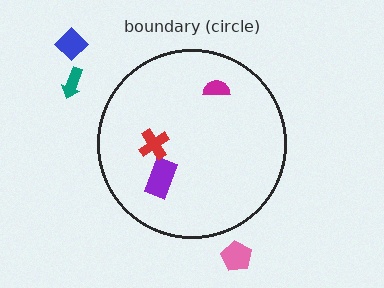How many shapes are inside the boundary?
3 inside, 3 outside.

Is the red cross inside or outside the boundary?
Inside.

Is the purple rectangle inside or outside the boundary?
Inside.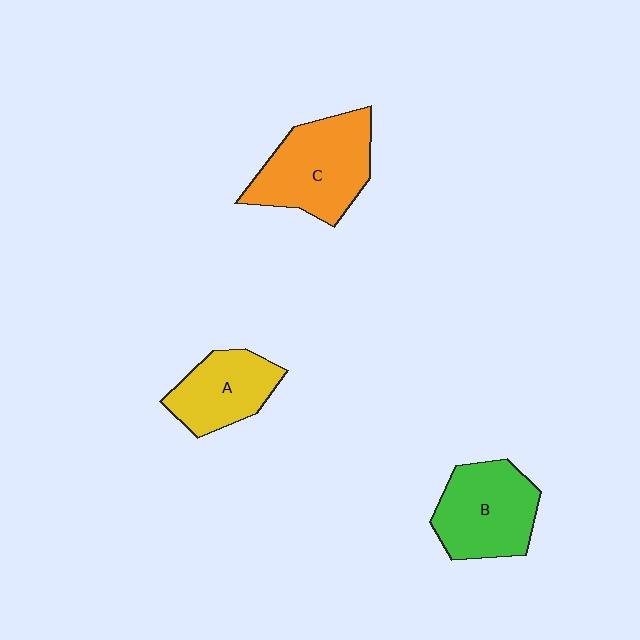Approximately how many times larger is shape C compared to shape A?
Approximately 1.4 times.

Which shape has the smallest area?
Shape A (yellow).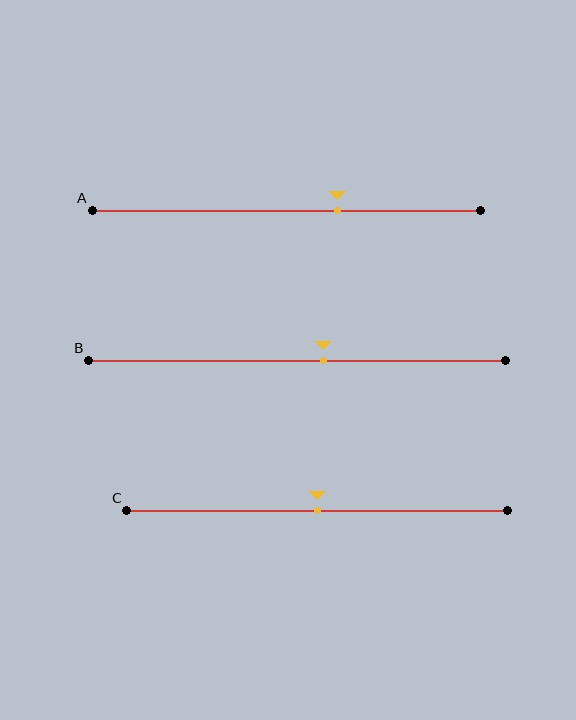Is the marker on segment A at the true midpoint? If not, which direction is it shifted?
No, the marker on segment A is shifted to the right by about 13% of the segment length.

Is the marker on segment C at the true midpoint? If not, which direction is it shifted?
Yes, the marker on segment C is at the true midpoint.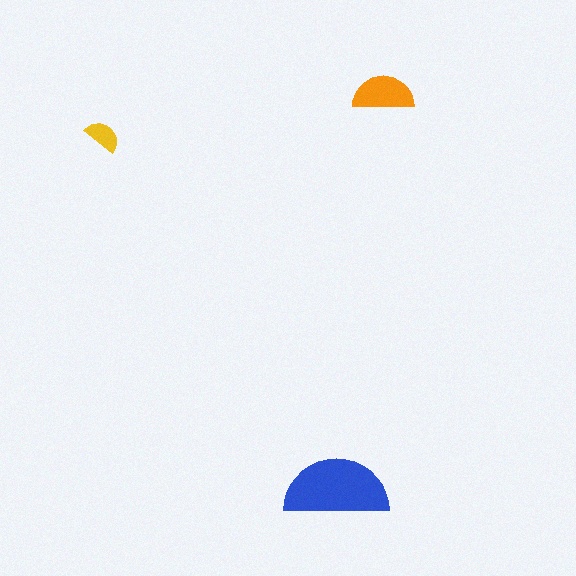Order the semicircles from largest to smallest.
the blue one, the orange one, the yellow one.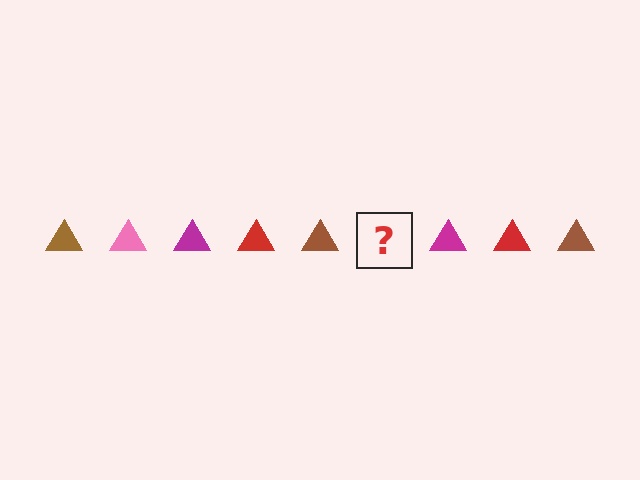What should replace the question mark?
The question mark should be replaced with a pink triangle.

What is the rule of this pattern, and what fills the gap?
The rule is that the pattern cycles through brown, pink, magenta, red triangles. The gap should be filled with a pink triangle.